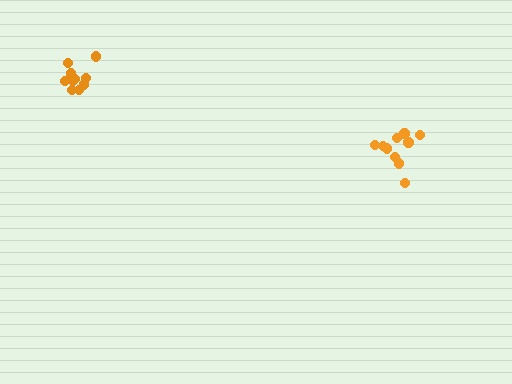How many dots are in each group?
Group 1: 10 dots, Group 2: 10 dots (20 total).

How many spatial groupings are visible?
There are 2 spatial groupings.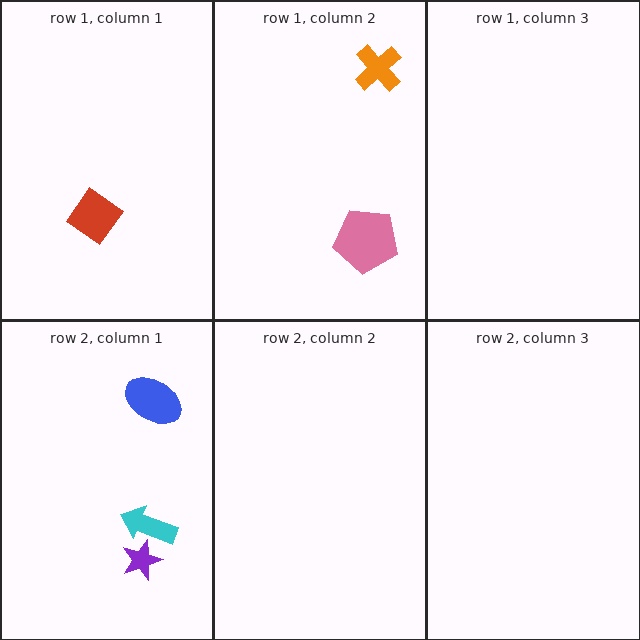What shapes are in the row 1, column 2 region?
The orange cross, the pink pentagon.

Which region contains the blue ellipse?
The row 2, column 1 region.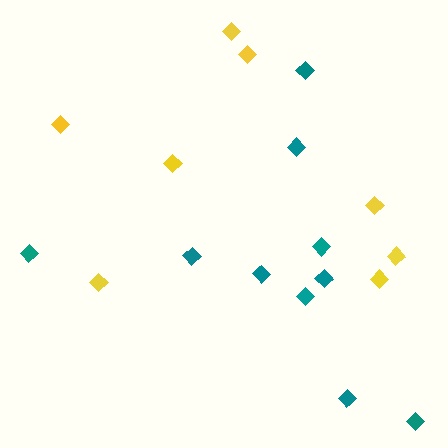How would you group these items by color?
There are 2 groups: one group of teal diamonds (10) and one group of yellow diamonds (8).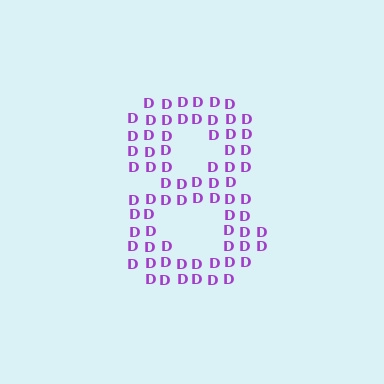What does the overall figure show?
The overall figure shows the digit 8.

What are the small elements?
The small elements are letter D's.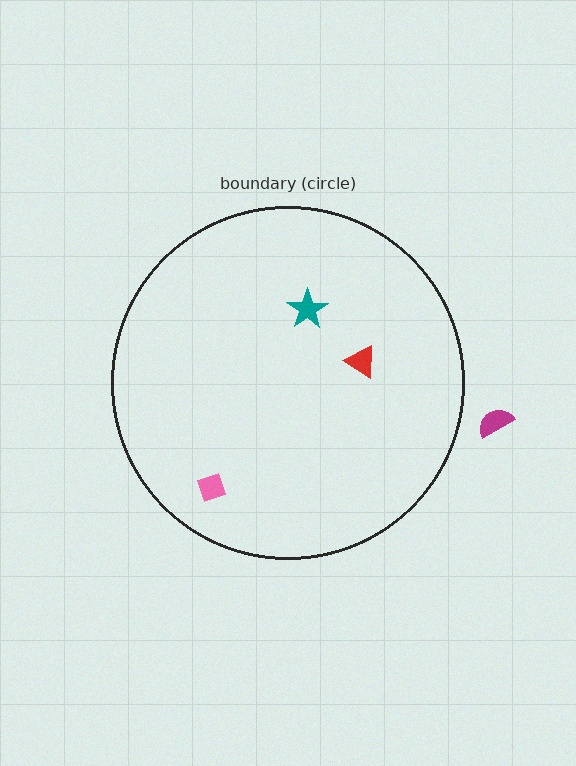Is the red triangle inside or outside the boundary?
Inside.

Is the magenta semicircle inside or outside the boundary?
Outside.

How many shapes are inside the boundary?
3 inside, 1 outside.